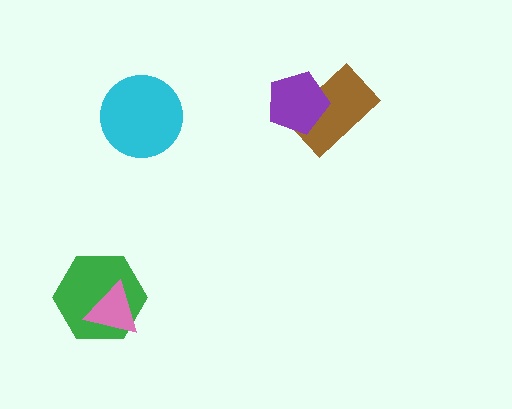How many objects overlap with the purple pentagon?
1 object overlaps with the purple pentagon.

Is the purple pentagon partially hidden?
No, no other shape covers it.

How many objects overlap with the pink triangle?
1 object overlaps with the pink triangle.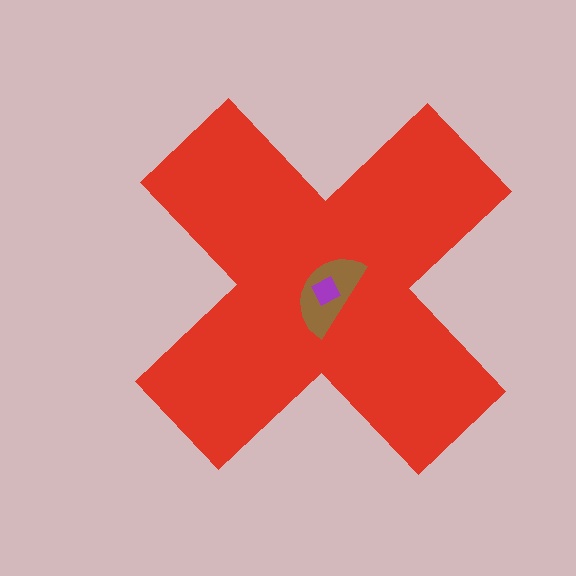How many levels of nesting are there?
3.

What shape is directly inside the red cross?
The brown semicircle.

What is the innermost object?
The purple square.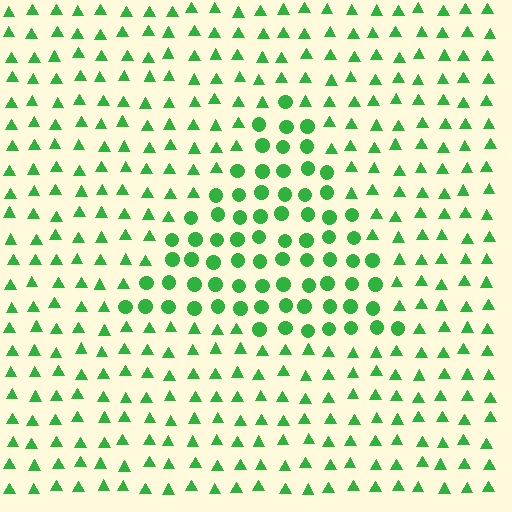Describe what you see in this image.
The image is filled with small green elements arranged in a uniform grid. A triangle-shaped region contains circles, while the surrounding area contains triangles. The boundary is defined purely by the change in element shape.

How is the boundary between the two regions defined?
The boundary is defined by a change in element shape: circles inside vs. triangles outside. All elements share the same color and spacing.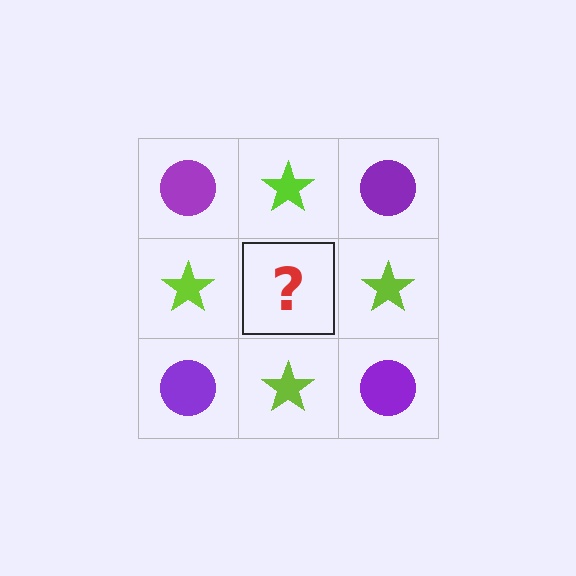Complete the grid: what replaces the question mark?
The question mark should be replaced with a purple circle.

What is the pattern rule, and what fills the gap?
The rule is that it alternates purple circle and lime star in a checkerboard pattern. The gap should be filled with a purple circle.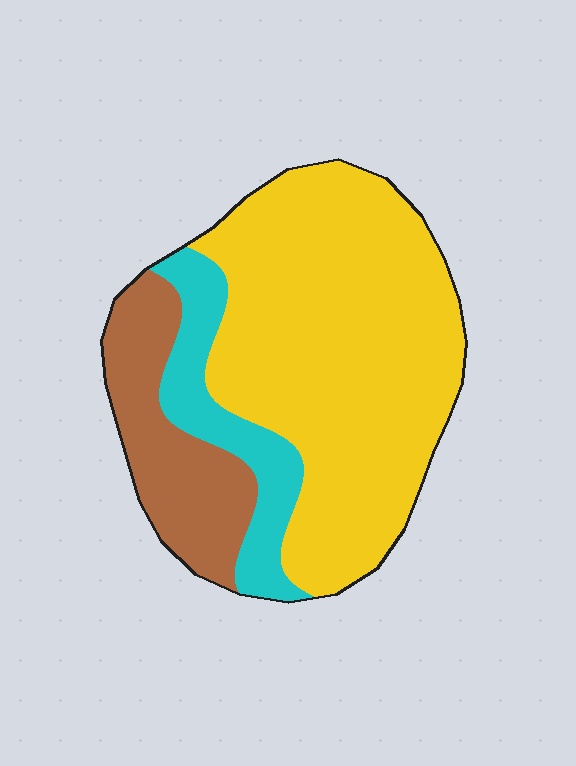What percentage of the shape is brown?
Brown takes up less than a quarter of the shape.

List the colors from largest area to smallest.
From largest to smallest: yellow, brown, cyan.